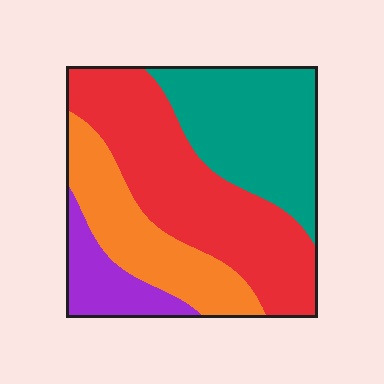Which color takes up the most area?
Red, at roughly 40%.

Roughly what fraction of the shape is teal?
Teal covers 29% of the shape.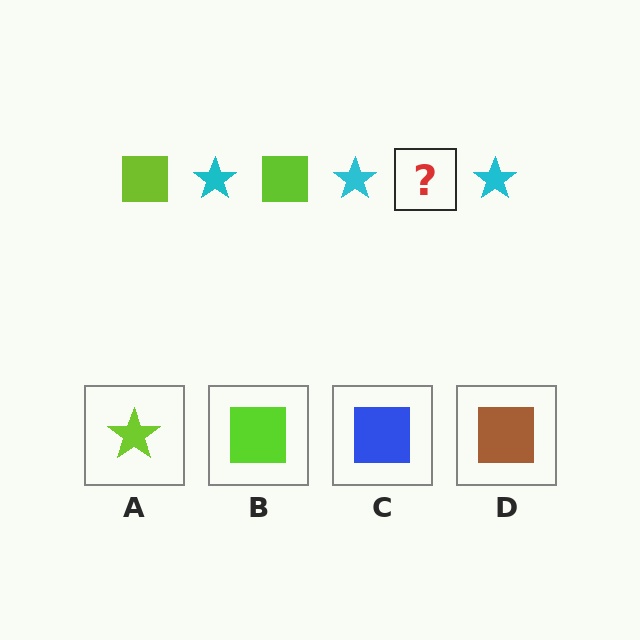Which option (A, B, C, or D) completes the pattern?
B.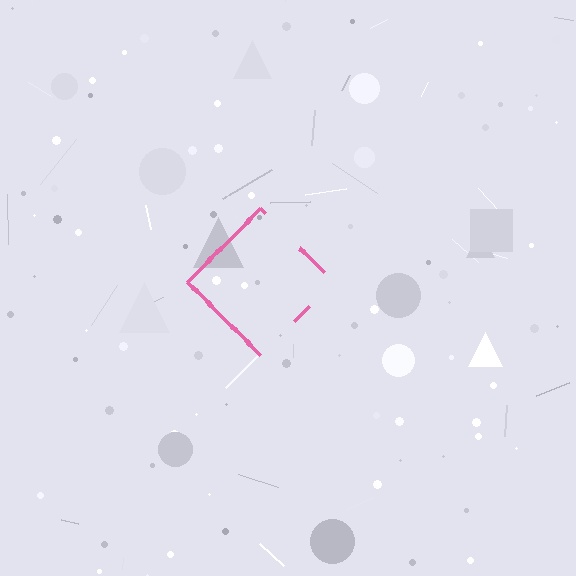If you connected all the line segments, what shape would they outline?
They would outline a diamond.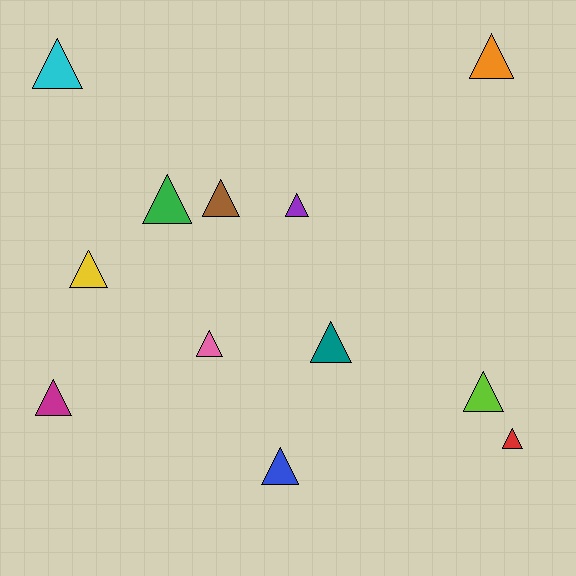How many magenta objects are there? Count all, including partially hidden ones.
There is 1 magenta object.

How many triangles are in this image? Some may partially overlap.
There are 12 triangles.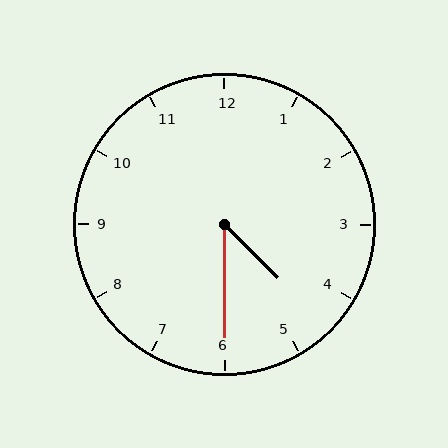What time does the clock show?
4:30.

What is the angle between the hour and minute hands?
Approximately 45 degrees.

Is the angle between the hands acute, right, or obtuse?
It is acute.